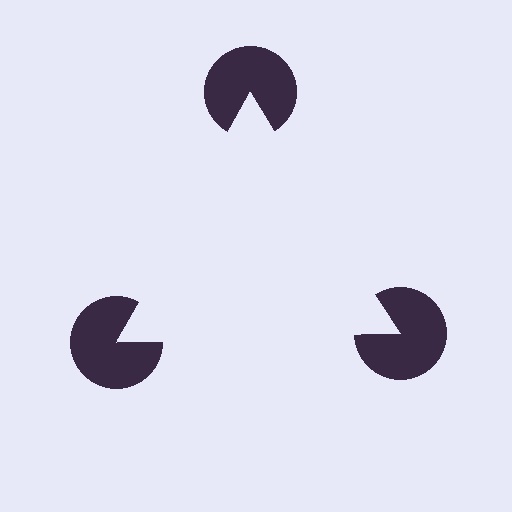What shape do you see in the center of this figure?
An illusory triangle — its edges are inferred from the aligned wedge cuts in the pac-man discs, not physically drawn.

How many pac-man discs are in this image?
There are 3 — one at each vertex of the illusory triangle.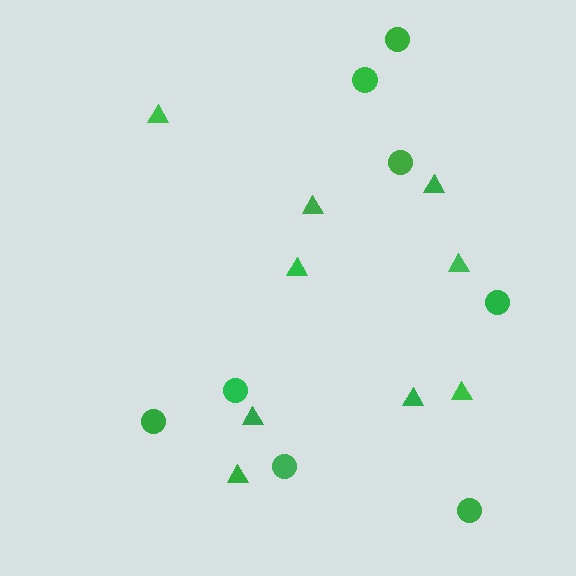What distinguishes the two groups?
There are 2 groups: one group of triangles (9) and one group of circles (8).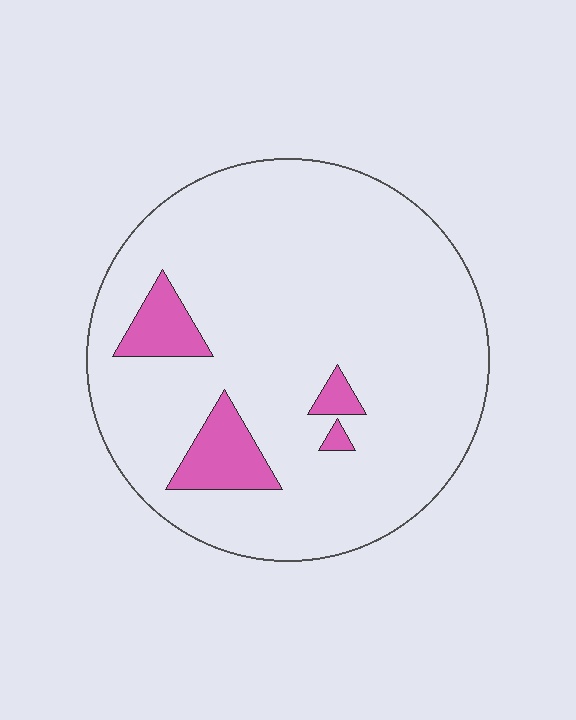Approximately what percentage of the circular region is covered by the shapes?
Approximately 10%.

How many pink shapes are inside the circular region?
4.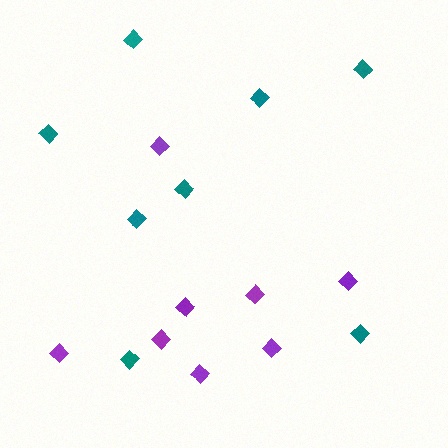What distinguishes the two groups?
There are 2 groups: one group of purple diamonds (8) and one group of teal diamonds (8).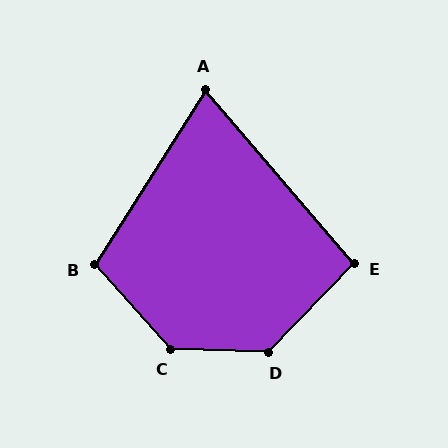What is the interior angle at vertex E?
Approximately 96 degrees (obtuse).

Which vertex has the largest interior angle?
C, at approximately 134 degrees.